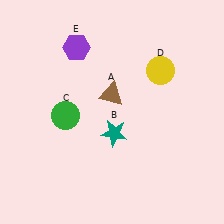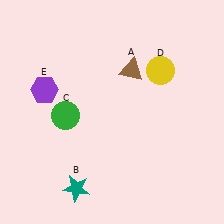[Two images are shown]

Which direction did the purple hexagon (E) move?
The purple hexagon (E) moved down.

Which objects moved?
The objects that moved are: the brown triangle (A), the teal star (B), the purple hexagon (E).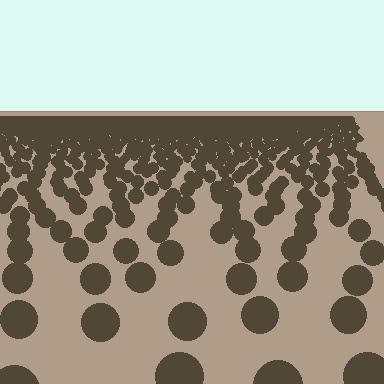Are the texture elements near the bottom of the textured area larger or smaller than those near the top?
Larger. Near the bottom, elements are closer to the viewer and appear at a bigger on-screen size.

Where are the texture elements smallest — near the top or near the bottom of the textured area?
Near the top.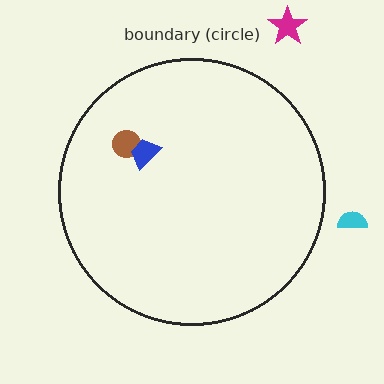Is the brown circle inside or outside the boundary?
Inside.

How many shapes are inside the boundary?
2 inside, 2 outside.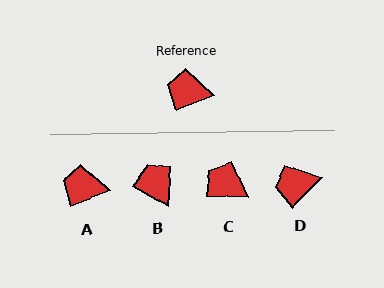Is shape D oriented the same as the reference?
No, it is off by about 24 degrees.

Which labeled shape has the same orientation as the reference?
A.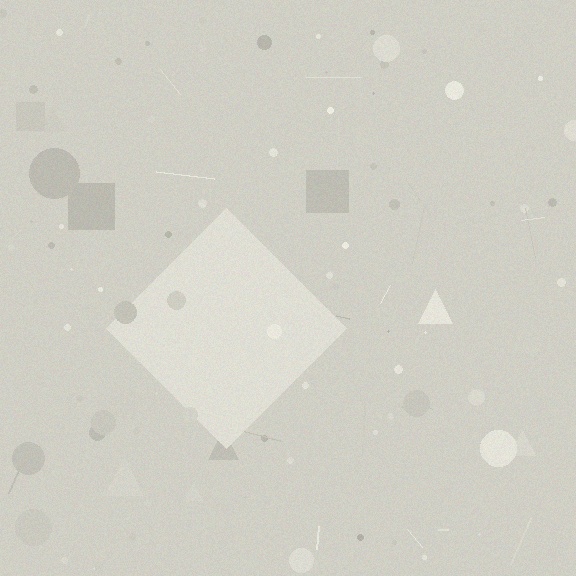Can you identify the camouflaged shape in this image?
The camouflaged shape is a diamond.